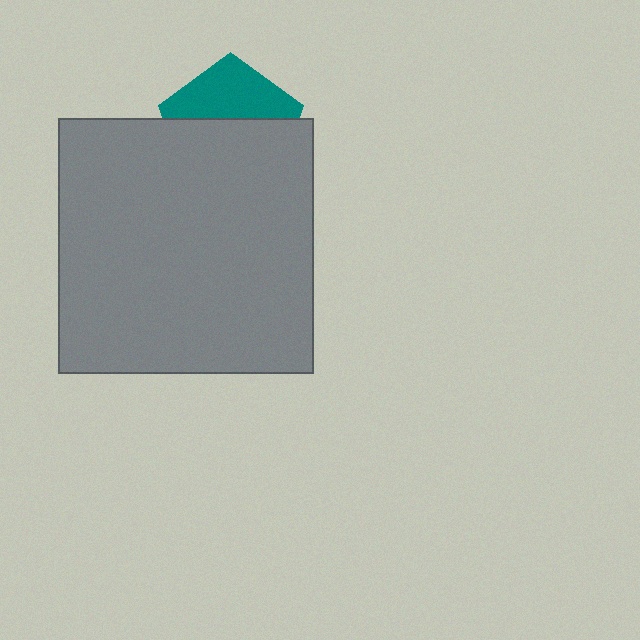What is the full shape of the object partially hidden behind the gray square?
The partially hidden object is a teal pentagon.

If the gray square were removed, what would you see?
You would see the complete teal pentagon.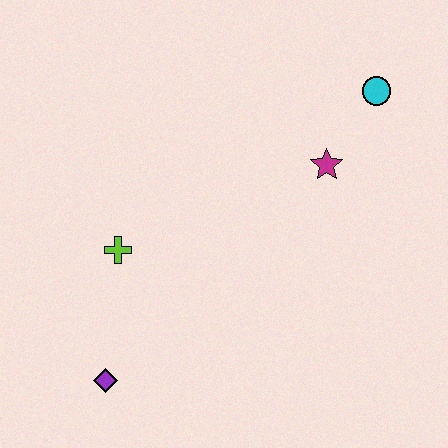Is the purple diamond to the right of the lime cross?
No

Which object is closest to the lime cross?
The purple diamond is closest to the lime cross.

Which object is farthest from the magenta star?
The purple diamond is farthest from the magenta star.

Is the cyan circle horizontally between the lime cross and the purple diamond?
No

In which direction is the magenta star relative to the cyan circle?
The magenta star is below the cyan circle.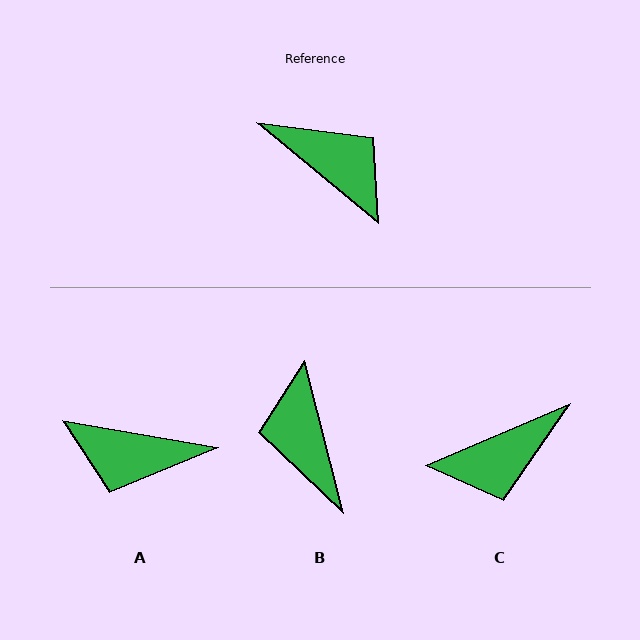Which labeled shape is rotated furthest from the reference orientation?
A, about 150 degrees away.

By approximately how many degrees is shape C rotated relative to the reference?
Approximately 117 degrees clockwise.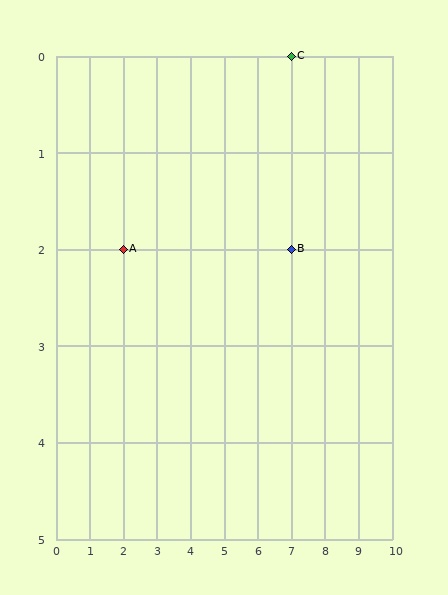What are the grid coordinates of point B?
Point B is at grid coordinates (7, 2).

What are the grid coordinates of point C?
Point C is at grid coordinates (7, 0).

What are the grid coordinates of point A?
Point A is at grid coordinates (2, 2).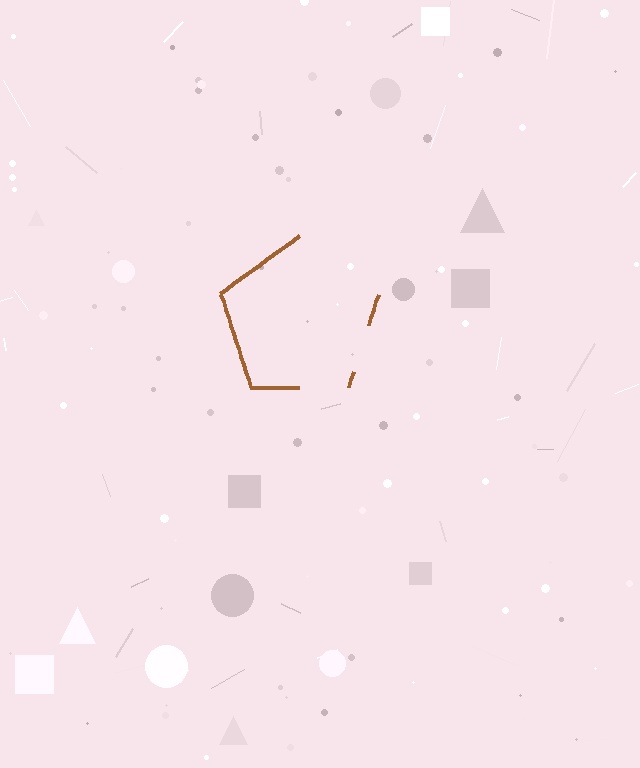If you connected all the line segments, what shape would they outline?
They would outline a pentagon.